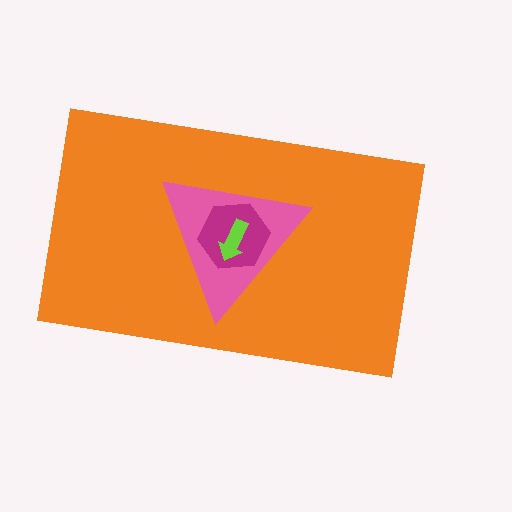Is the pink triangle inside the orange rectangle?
Yes.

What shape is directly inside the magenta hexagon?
The lime arrow.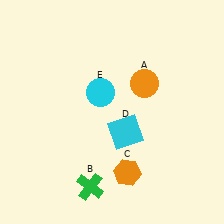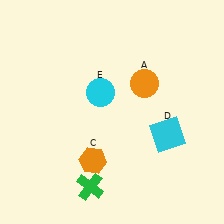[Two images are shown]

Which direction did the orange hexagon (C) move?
The orange hexagon (C) moved left.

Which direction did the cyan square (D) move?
The cyan square (D) moved right.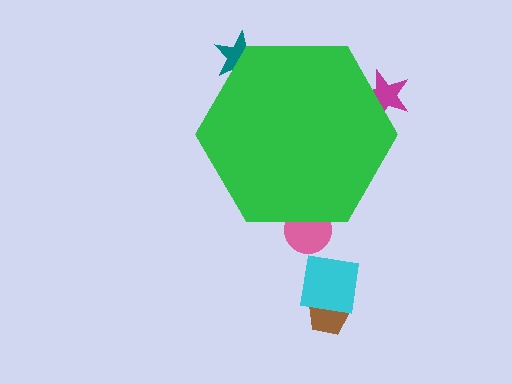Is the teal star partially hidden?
Yes, the teal star is partially hidden behind the green hexagon.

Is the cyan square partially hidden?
No, the cyan square is fully visible.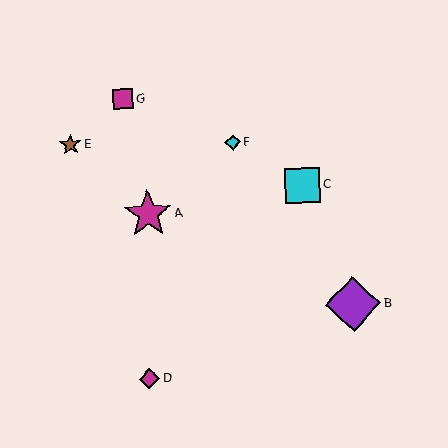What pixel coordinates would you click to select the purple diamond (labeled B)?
Click at (353, 304) to select the purple diamond B.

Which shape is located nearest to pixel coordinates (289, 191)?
The cyan square (labeled C) at (302, 185) is nearest to that location.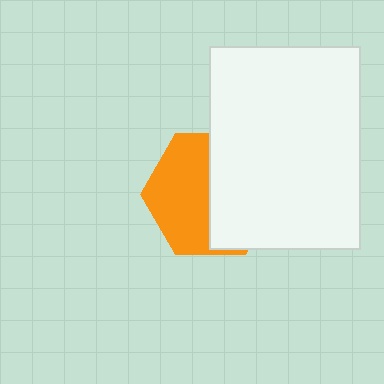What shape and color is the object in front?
The object in front is a white rectangle.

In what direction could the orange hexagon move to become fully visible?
The orange hexagon could move left. That would shift it out from behind the white rectangle entirely.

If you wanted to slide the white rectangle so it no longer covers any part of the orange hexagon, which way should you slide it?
Slide it right — that is the most direct way to separate the two shapes.